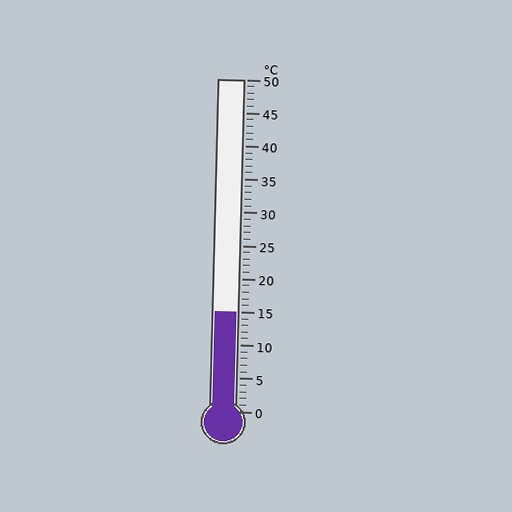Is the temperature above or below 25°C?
The temperature is below 25°C.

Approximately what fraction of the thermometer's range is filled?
The thermometer is filled to approximately 30% of its range.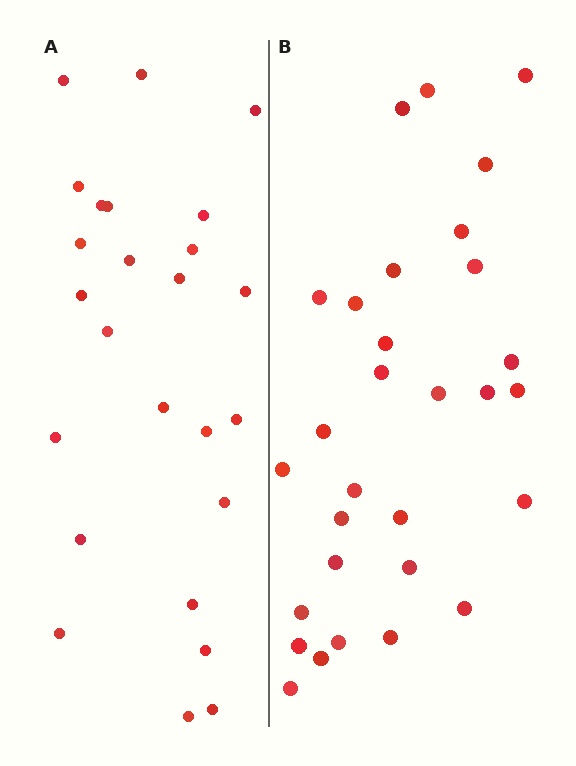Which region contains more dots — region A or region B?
Region B (the right region) has more dots.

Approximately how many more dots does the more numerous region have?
Region B has about 5 more dots than region A.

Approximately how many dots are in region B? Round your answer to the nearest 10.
About 30 dots.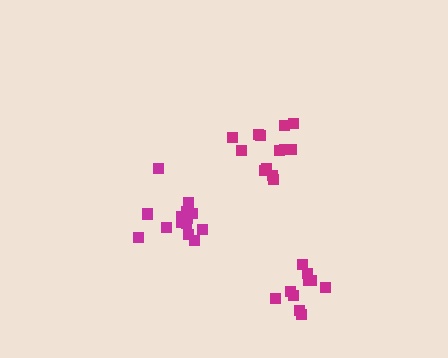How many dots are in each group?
Group 1: 15 dots, Group 2: 10 dots, Group 3: 13 dots (38 total).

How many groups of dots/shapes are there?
There are 3 groups.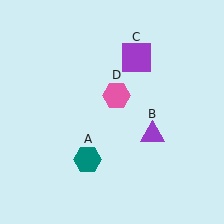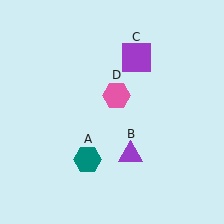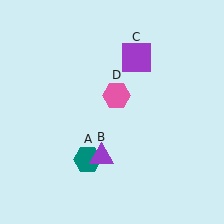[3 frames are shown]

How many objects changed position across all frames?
1 object changed position: purple triangle (object B).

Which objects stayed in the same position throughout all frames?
Teal hexagon (object A) and purple square (object C) and pink hexagon (object D) remained stationary.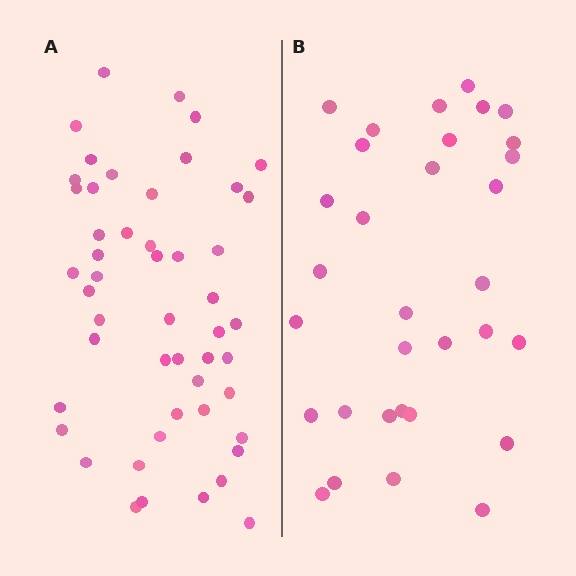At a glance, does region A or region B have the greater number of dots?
Region A (the left region) has more dots.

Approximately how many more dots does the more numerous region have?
Region A has approximately 20 more dots than region B.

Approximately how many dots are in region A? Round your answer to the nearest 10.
About 50 dots.